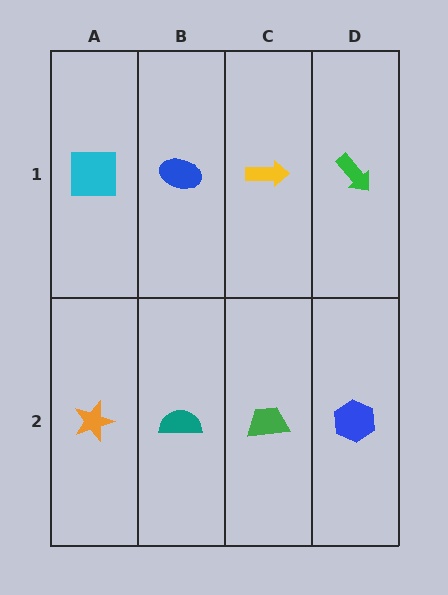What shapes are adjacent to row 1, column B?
A teal semicircle (row 2, column B), a cyan square (row 1, column A), a yellow arrow (row 1, column C).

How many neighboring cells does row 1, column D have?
2.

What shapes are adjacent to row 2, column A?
A cyan square (row 1, column A), a teal semicircle (row 2, column B).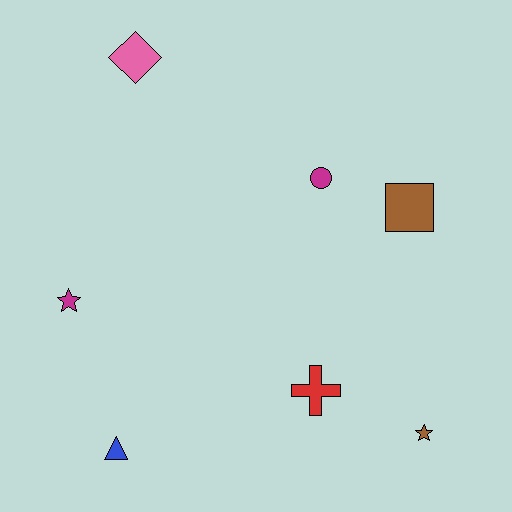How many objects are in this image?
There are 7 objects.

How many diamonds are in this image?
There is 1 diamond.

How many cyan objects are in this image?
There are no cyan objects.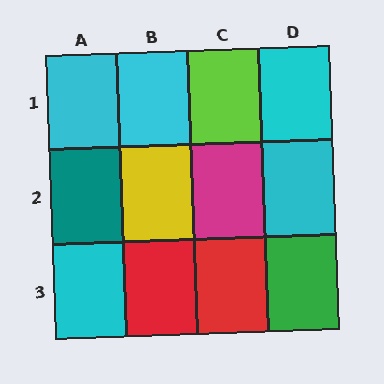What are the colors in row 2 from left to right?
Teal, yellow, magenta, cyan.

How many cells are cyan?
5 cells are cyan.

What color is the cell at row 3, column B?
Red.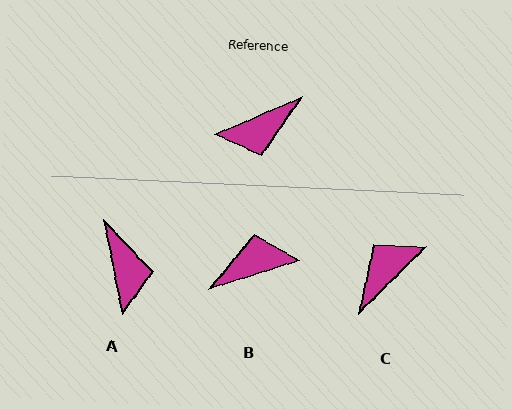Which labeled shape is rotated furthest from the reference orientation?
B, about 174 degrees away.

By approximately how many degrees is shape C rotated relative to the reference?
Approximately 158 degrees clockwise.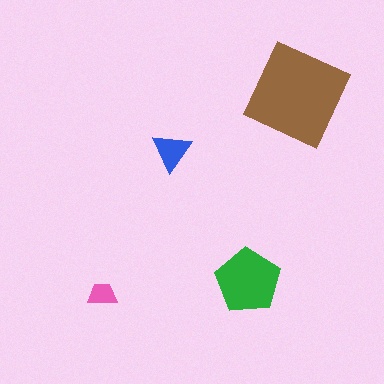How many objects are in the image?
There are 4 objects in the image.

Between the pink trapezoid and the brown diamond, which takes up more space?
The brown diamond.